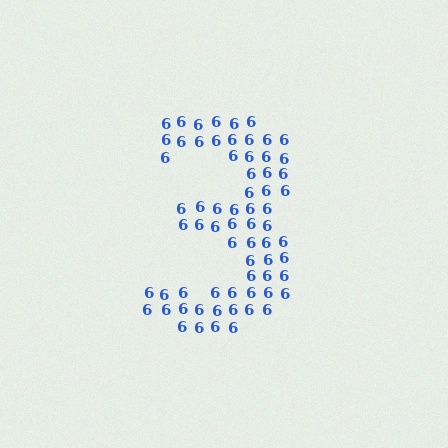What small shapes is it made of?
It is made of small digit 6's.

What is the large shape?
The large shape is the digit 3.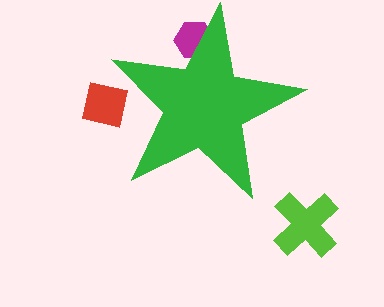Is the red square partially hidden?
Yes, the red square is partially hidden behind the green star.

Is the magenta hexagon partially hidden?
Yes, the magenta hexagon is partially hidden behind the green star.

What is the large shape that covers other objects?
A green star.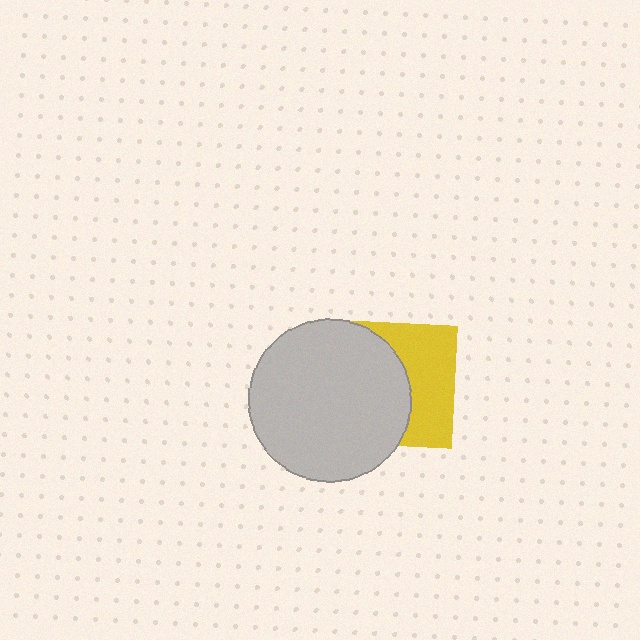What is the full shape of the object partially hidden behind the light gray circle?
The partially hidden object is a yellow square.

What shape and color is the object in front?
The object in front is a light gray circle.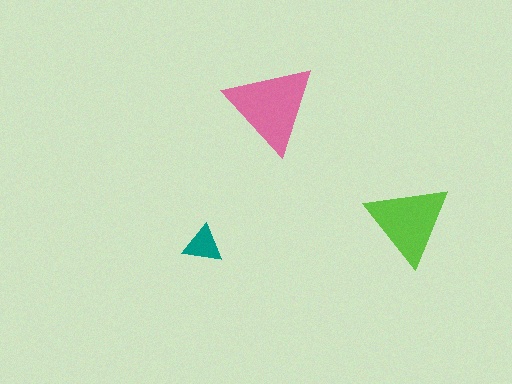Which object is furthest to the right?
The lime triangle is rightmost.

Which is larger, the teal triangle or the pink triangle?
The pink one.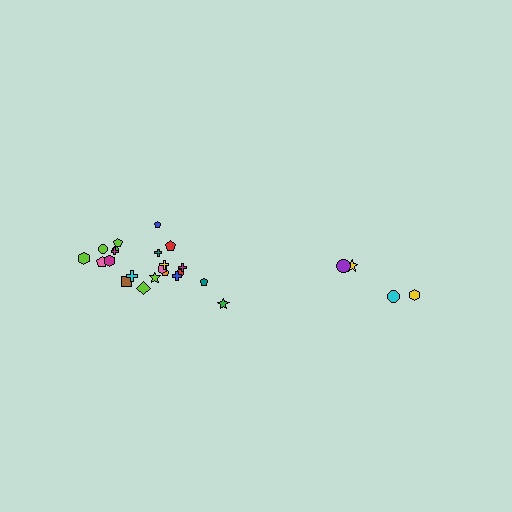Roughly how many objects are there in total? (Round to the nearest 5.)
Roughly 25 objects in total.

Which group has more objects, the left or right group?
The left group.